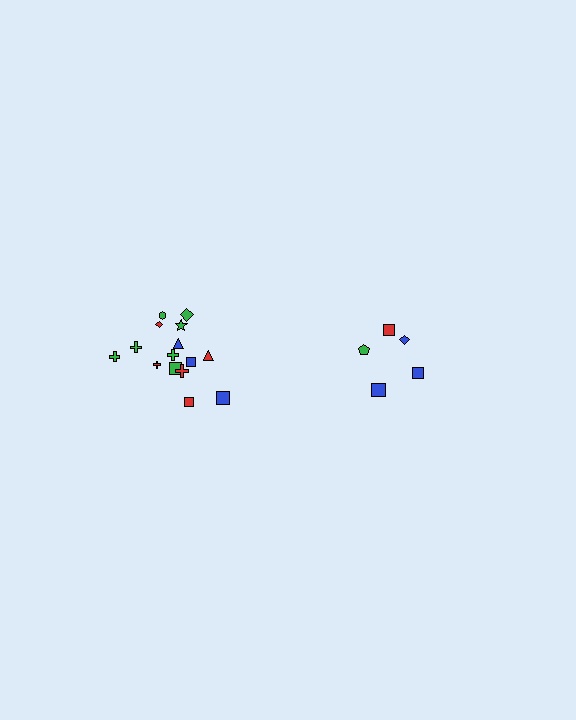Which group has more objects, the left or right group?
The left group.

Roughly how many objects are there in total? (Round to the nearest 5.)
Roughly 20 objects in total.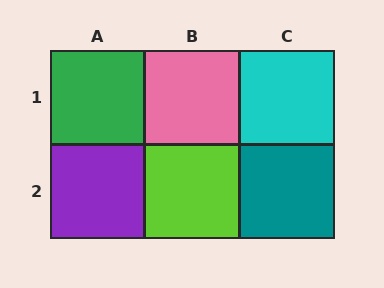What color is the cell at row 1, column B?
Pink.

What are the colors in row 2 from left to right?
Purple, lime, teal.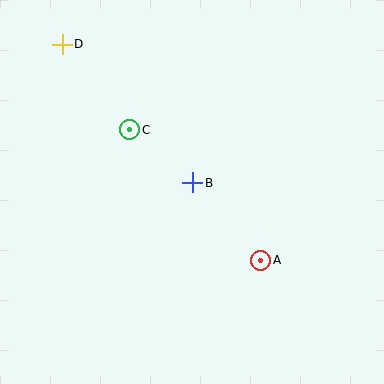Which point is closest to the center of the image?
Point B at (193, 183) is closest to the center.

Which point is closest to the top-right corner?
Point B is closest to the top-right corner.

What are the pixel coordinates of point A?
Point A is at (261, 260).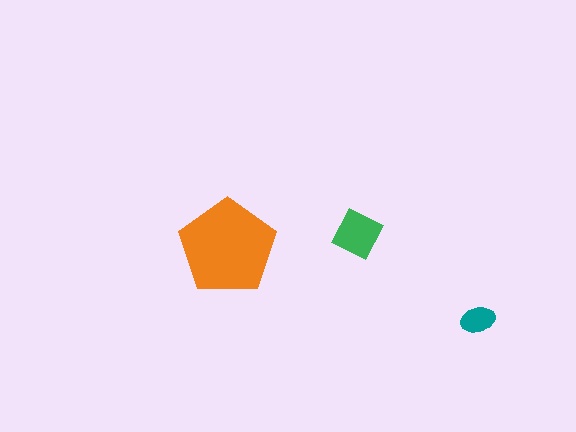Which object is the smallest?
The teal ellipse.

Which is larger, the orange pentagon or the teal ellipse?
The orange pentagon.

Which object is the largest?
The orange pentagon.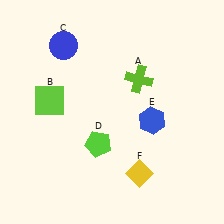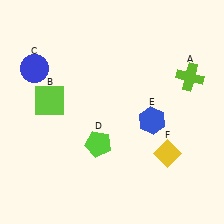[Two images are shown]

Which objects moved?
The objects that moved are: the lime cross (A), the blue circle (C), the yellow diamond (F).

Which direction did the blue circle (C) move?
The blue circle (C) moved left.